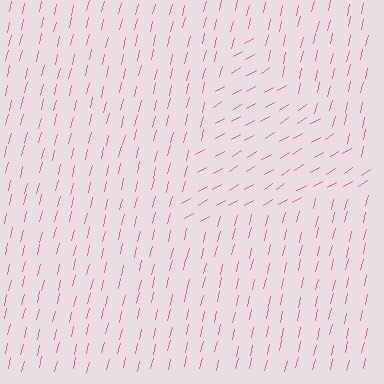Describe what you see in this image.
The image is filled with small pink line segments. A triangle region in the image has lines oriented differently from the surrounding lines, creating a visible texture boundary.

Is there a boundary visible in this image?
Yes, there is a texture boundary formed by a change in line orientation.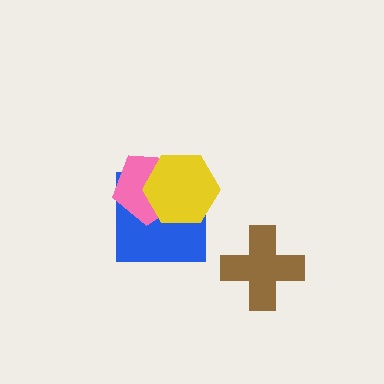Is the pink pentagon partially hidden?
Yes, it is partially covered by another shape.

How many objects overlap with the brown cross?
0 objects overlap with the brown cross.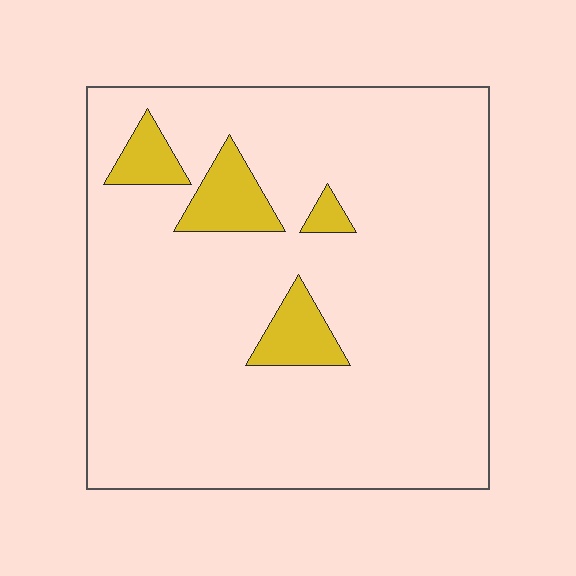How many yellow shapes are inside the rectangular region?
4.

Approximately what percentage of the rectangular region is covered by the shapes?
Approximately 10%.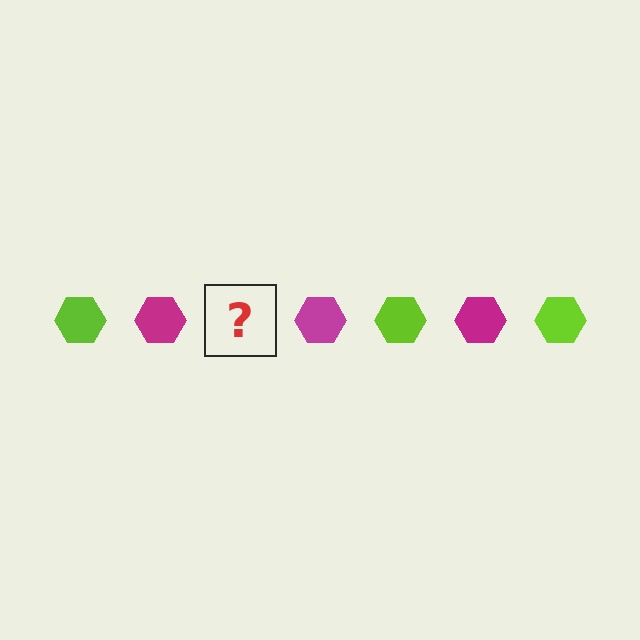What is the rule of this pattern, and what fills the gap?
The rule is that the pattern cycles through lime, magenta hexagons. The gap should be filled with a lime hexagon.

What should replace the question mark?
The question mark should be replaced with a lime hexagon.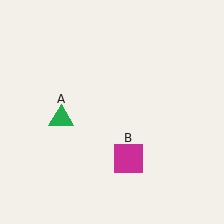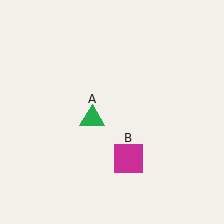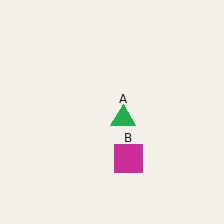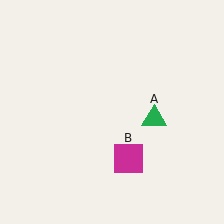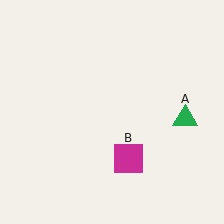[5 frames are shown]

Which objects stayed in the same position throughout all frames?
Magenta square (object B) remained stationary.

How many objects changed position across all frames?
1 object changed position: green triangle (object A).